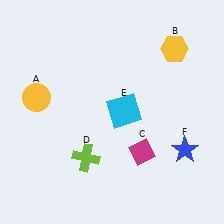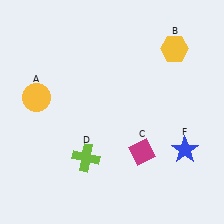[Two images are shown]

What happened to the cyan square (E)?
The cyan square (E) was removed in Image 2. It was in the top-right area of Image 1.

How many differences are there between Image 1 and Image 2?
There is 1 difference between the two images.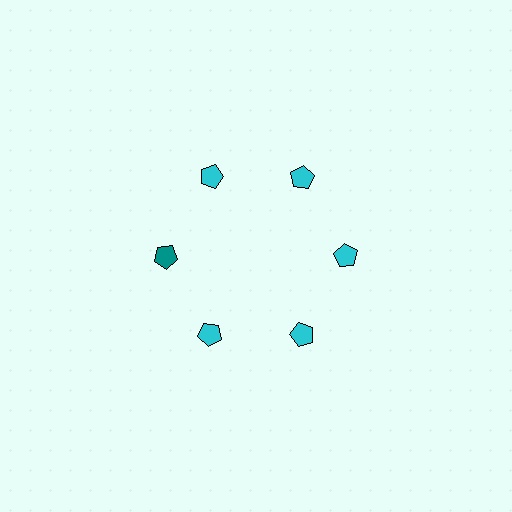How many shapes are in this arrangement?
There are 6 shapes arranged in a ring pattern.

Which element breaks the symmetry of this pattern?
The teal pentagon at roughly the 9 o'clock position breaks the symmetry. All other shapes are cyan pentagons.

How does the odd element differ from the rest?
It has a different color: teal instead of cyan.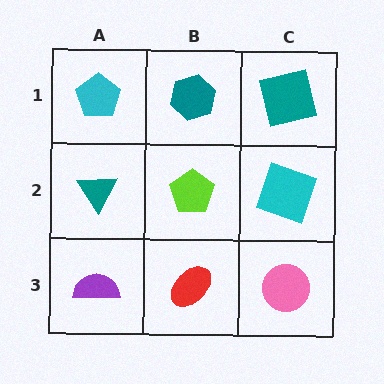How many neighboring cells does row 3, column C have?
2.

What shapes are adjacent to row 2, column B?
A teal hexagon (row 1, column B), a red ellipse (row 3, column B), a teal triangle (row 2, column A), a cyan square (row 2, column C).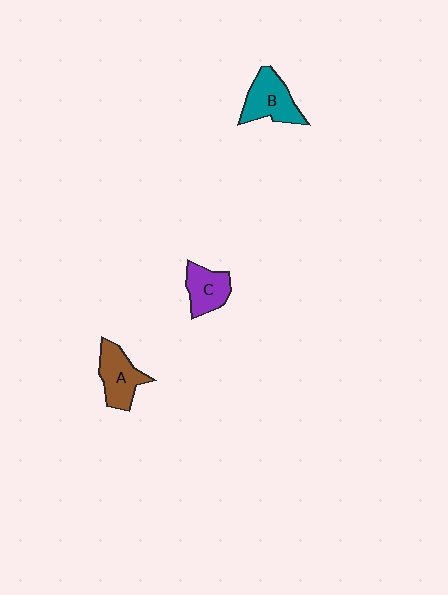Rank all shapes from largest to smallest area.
From largest to smallest: B (teal), A (brown), C (purple).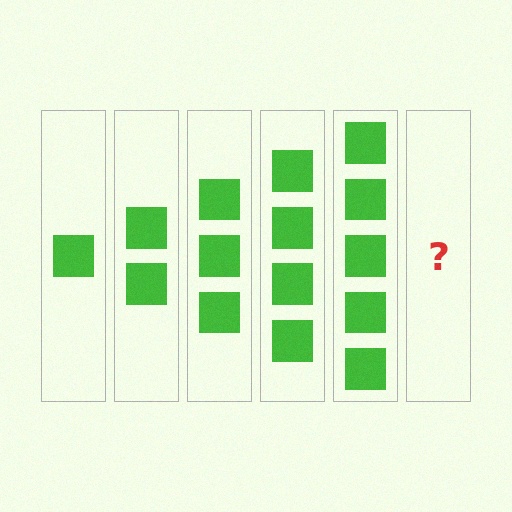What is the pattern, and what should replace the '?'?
The pattern is that each step adds one more square. The '?' should be 6 squares.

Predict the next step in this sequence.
The next step is 6 squares.